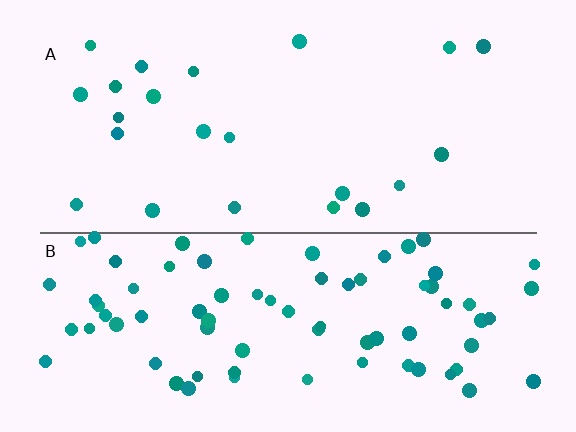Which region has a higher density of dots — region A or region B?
B (the bottom).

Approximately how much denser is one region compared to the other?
Approximately 3.5× — region B over region A.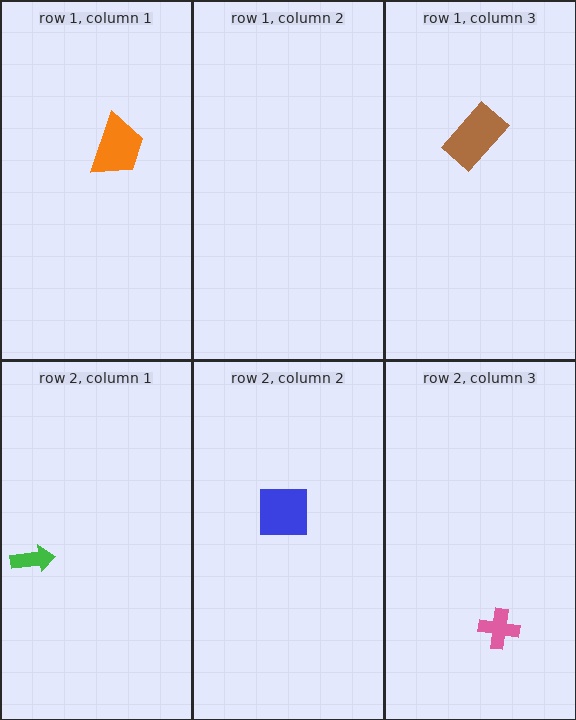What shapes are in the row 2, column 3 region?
The pink cross.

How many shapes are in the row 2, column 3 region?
1.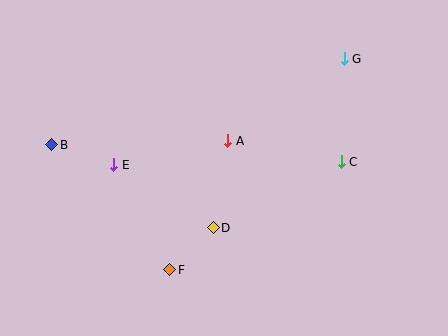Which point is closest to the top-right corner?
Point G is closest to the top-right corner.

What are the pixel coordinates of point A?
Point A is at (228, 141).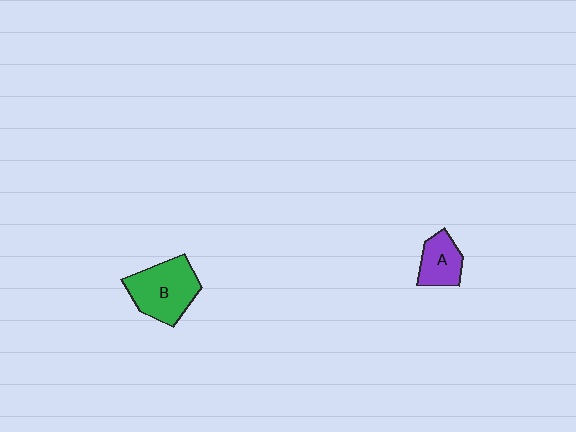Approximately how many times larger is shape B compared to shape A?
Approximately 1.7 times.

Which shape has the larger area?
Shape B (green).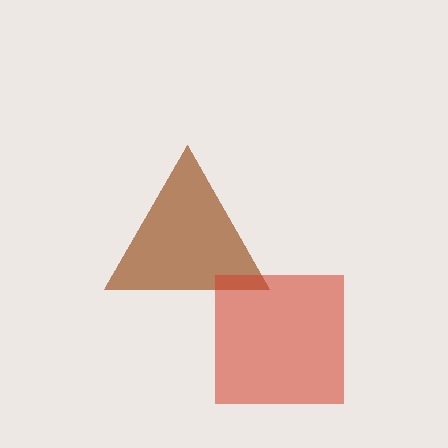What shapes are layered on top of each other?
The layered shapes are: a brown triangle, a red square.